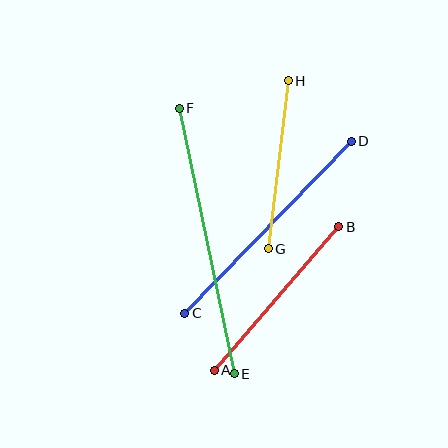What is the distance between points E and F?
The distance is approximately 271 pixels.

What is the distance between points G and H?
The distance is approximately 169 pixels.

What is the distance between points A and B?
The distance is approximately 190 pixels.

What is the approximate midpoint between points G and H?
The midpoint is at approximately (278, 165) pixels.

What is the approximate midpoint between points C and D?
The midpoint is at approximately (268, 227) pixels.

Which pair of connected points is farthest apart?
Points E and F are farthest apart.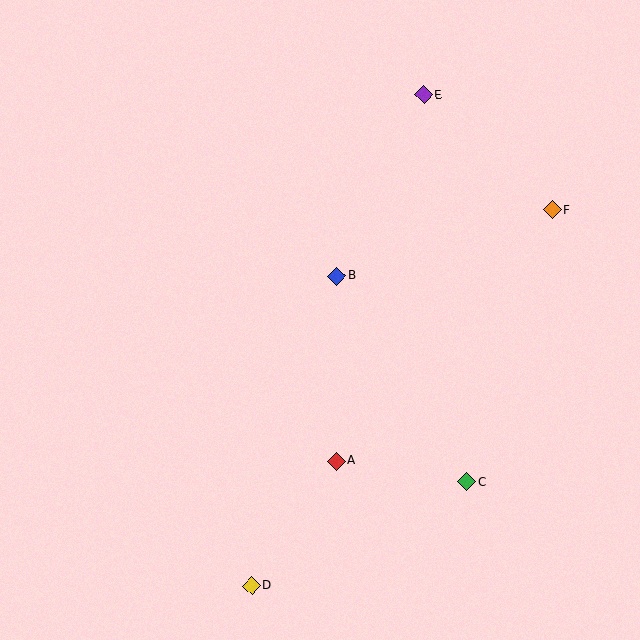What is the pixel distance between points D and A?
The distance between D and A is 151 pixels.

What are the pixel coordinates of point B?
Point B is at (337, 276).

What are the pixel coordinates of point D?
Point D is at (251, 586).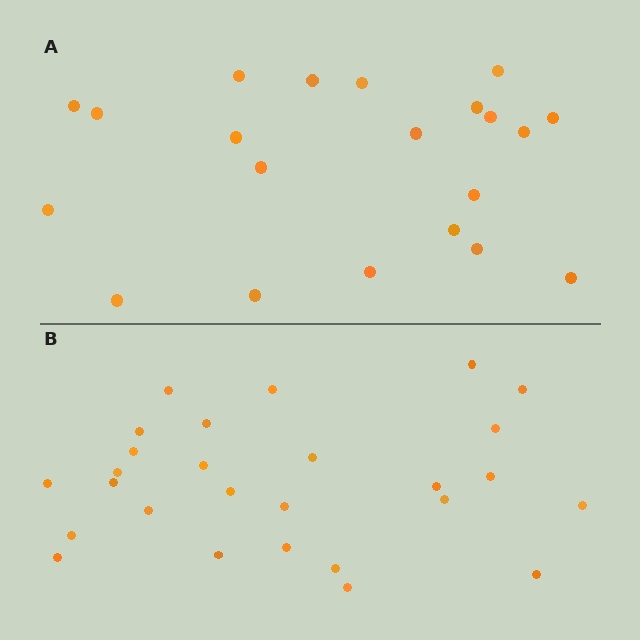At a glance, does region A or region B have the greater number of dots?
Region B (the bottom region) has more dots.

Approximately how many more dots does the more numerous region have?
Region B has about 6 more dots than region A.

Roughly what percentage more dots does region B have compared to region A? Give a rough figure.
About 30% more.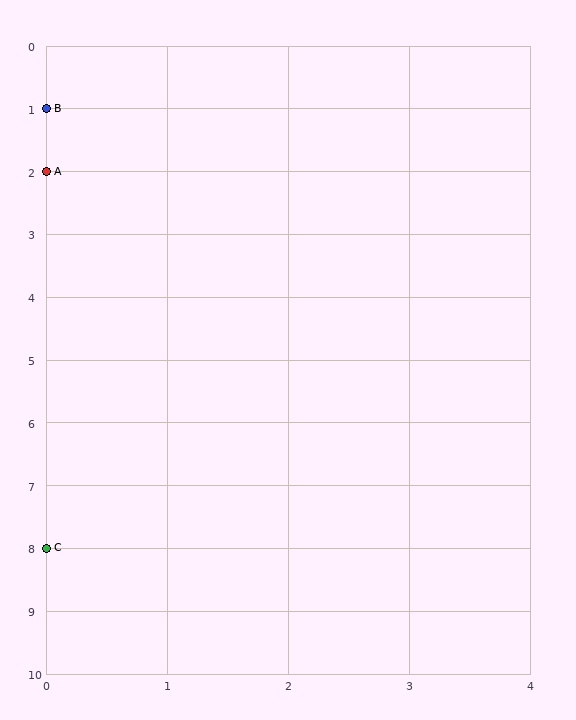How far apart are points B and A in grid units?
Points B and A are 1 row apart.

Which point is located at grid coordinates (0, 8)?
Point C is at (0, 8).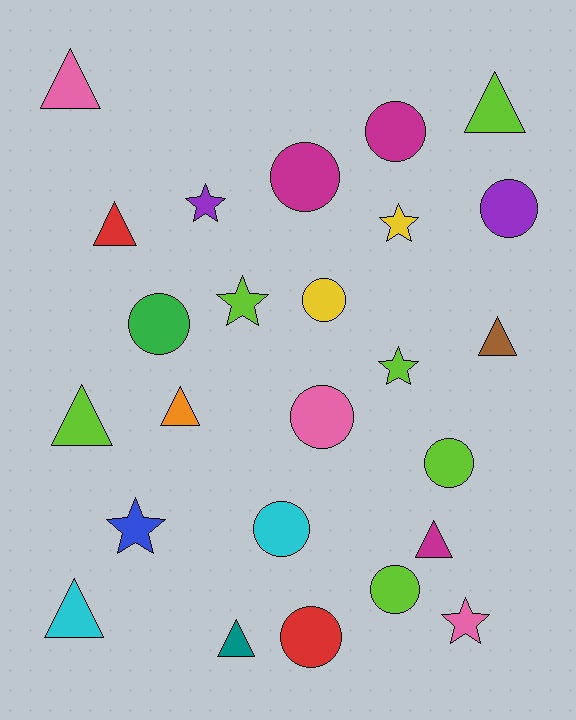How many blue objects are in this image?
There is 1 blue object.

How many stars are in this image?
There are 6 stars.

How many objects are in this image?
There are 25 objects.